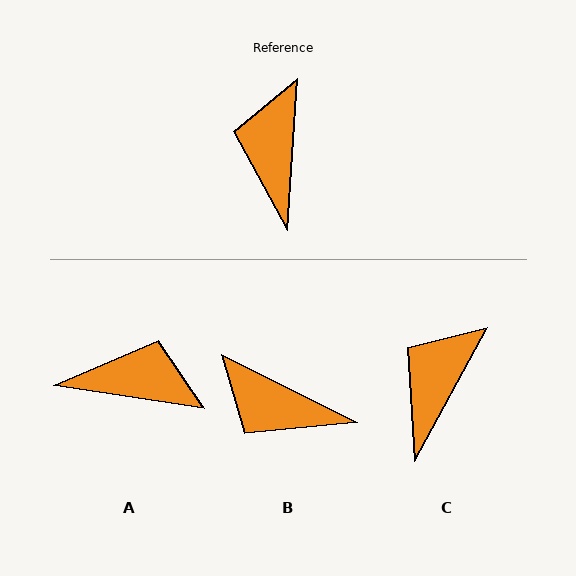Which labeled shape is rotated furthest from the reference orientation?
A, about 95 degrees away.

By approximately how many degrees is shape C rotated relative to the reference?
Approximately 25 degrees clockwise.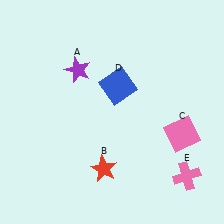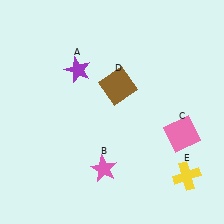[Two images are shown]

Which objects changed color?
B changed from red to pink. D changed from blue to brown. E changed from pink to yellow.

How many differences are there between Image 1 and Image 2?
There are 3 differences between the two images.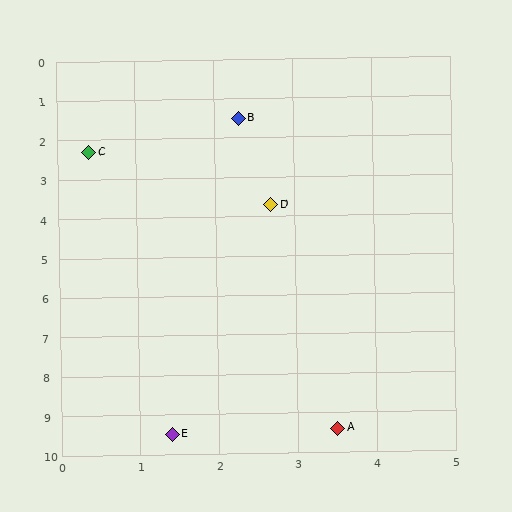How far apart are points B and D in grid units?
Points B and D are about 2.2 grid units apart.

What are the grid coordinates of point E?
Point E is at approximately (1.4, 9.5).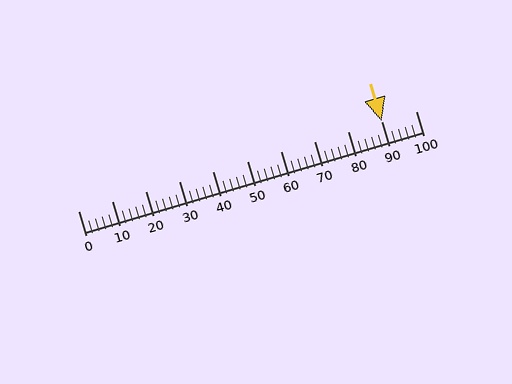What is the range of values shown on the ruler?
The ruler shows values from 0 to 100.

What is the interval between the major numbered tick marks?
The major tick marks are spaced 10 units apart.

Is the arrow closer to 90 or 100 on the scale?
The arrow is closer to 90.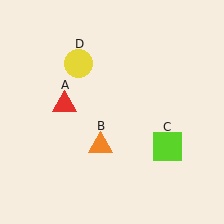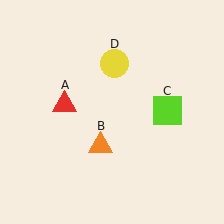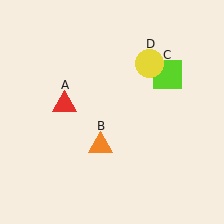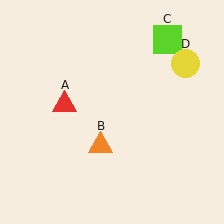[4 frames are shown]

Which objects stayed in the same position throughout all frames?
Red triangle (object A) and orange triangle (object B) remained stationary.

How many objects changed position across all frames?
2 objects changed position: lime square (object C), yellow circle (object D).